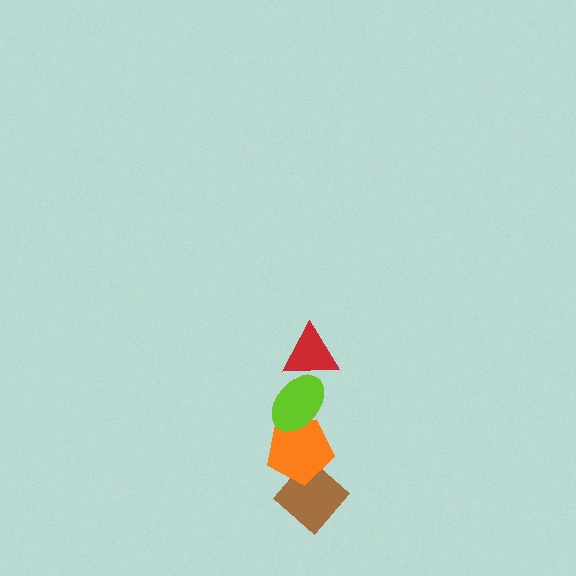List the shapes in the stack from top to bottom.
From top to bottom: the red triangle, the lime ellipse, the orange pentagon, the brown diamond.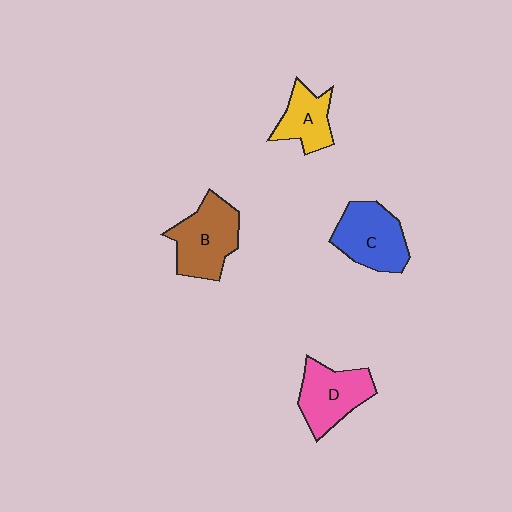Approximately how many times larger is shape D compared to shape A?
Approximately 1.4 times.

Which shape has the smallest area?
Shape A (yellow).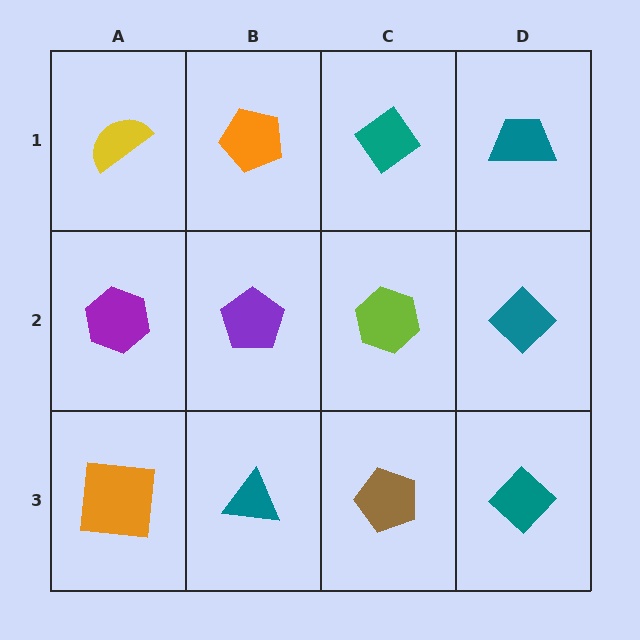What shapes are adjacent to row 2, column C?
A teal diamond (row 1, column C), a brown pentagon (row 3, column C), a purple pentagon (row 2, column B), a teal diamond (row 2, column D).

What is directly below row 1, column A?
A purple hexagon.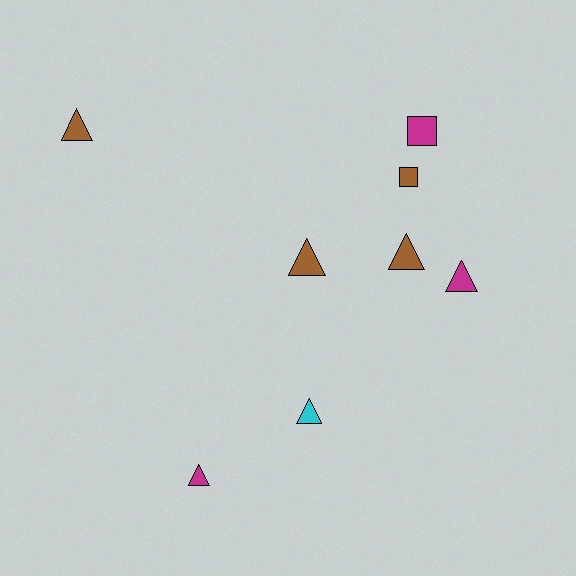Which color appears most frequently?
Brown, with 4 objects.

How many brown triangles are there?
There are 3 brown triangles.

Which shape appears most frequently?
Triangle, with 6 objects.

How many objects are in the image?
There are 8 objects.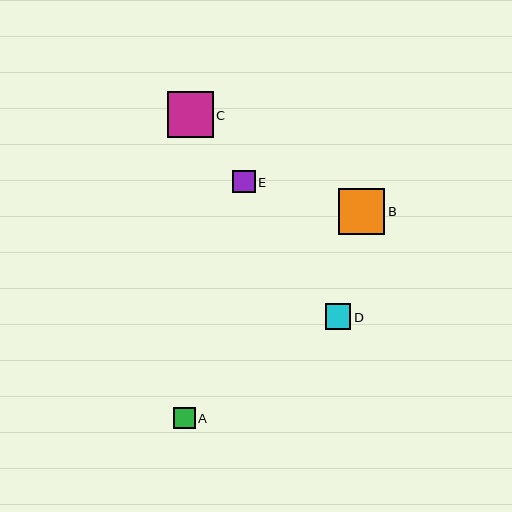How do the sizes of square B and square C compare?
Square B and square C are approximately the same size.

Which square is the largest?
Square B is the largest with a size of approximately 47 pixels.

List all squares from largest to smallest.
From largest to smallest: B, C, D, E, A.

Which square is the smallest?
Square A is the smallest with a size of approximately 21 pixels.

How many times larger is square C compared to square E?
Square C is approximately 2.0 times the size of square E.